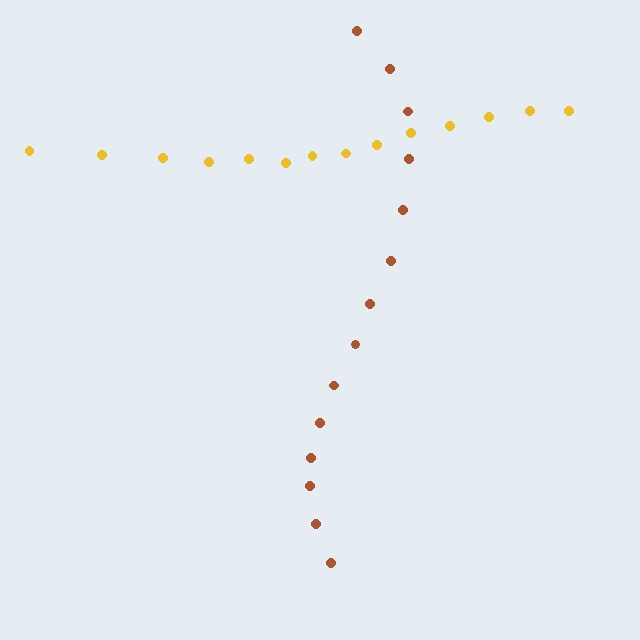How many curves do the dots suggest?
There are 2 distinct paths.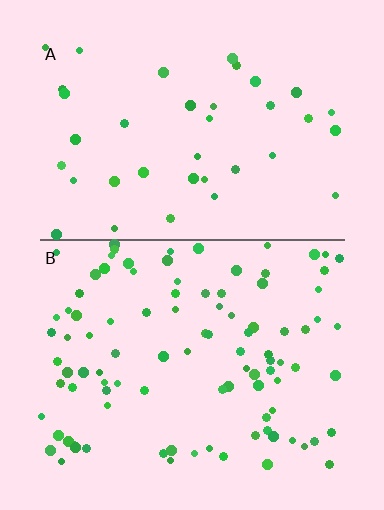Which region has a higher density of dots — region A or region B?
B (the bottom).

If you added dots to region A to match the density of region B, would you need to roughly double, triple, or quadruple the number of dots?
Approximately triple.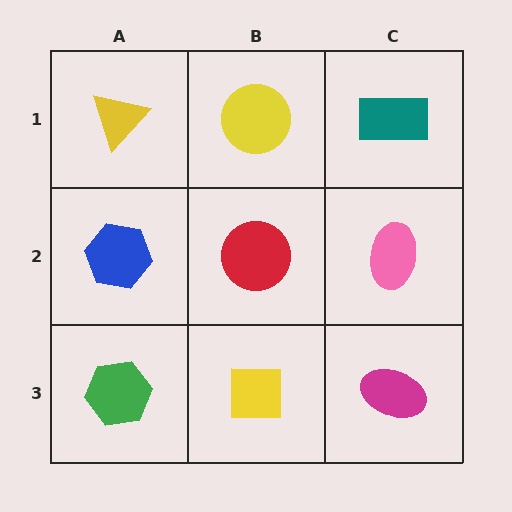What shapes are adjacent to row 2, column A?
A yellow triangle (row 1, column A), a green hexagon (row 3, column A), a red circle (row 2, column B).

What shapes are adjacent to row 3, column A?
A blue hexagon (row 2, column A), a yellow square (row 3, column B).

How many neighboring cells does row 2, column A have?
3.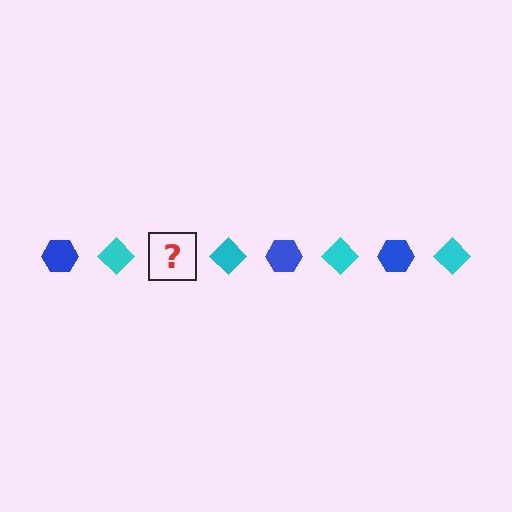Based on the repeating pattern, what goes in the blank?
The blank should be a blue hexagon.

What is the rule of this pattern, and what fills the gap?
The rule is that the pattern alternates between blue hexagon and cyan diamond. The gap should be filled with a blue hexagon.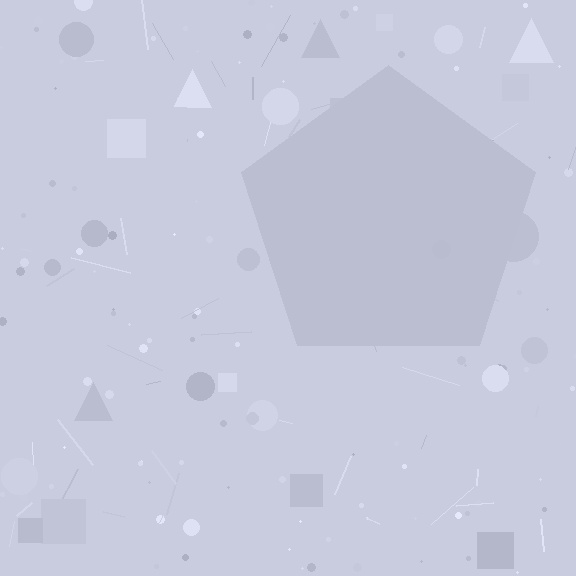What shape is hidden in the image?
A pentagon is hidden in the image.